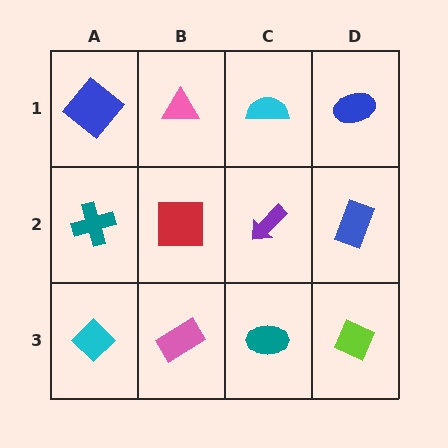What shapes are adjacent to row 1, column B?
A red square (row 2, column B), a blue diamond (row 1, column A), a cyan semicircle (row 1, column C).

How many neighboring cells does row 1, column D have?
2.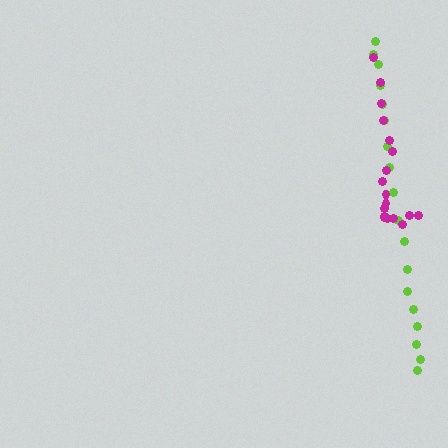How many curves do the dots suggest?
There are 2 distinct paths.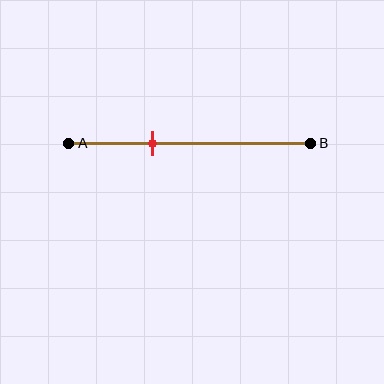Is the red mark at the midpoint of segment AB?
No, the mark is at about 35% from A, not at the 50% midpoint.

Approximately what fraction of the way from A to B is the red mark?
The red mark is approximately 35% of the way from A to B.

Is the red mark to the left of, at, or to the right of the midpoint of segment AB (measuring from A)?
The red mark is to the left of the midpoint of segment AB.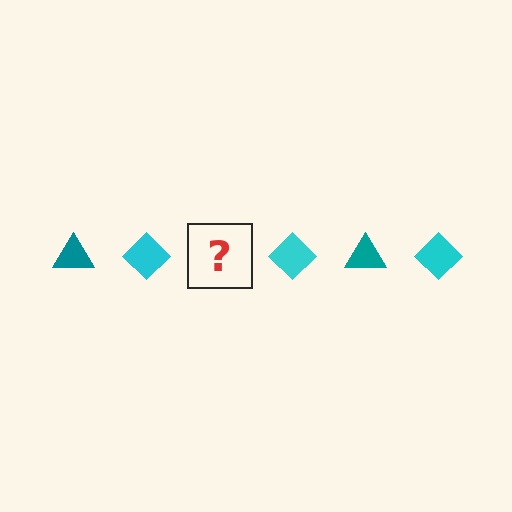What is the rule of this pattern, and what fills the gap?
The rule is that the pattern alternates between teal triangle and cyan diamond. The gap should be filled with a teal triangle.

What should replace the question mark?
The question mark should be replaced with a teal triangle.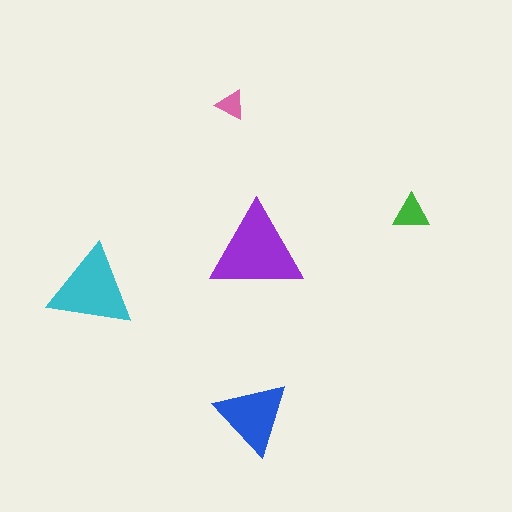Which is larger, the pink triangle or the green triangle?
The green one.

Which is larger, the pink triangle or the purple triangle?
The purple one.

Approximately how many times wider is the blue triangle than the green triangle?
About 2 times wider.